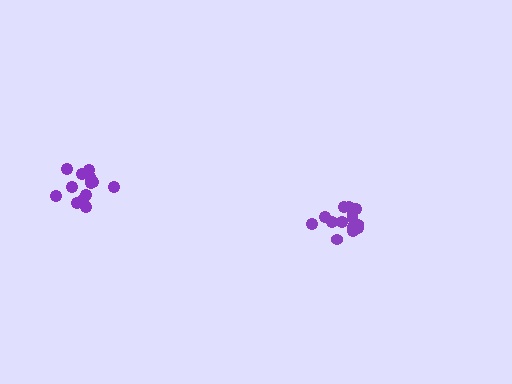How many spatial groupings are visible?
There are 2 spatial groupings.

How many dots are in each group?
Group 1: 16 dots, Group 2: 13 dots (29 total).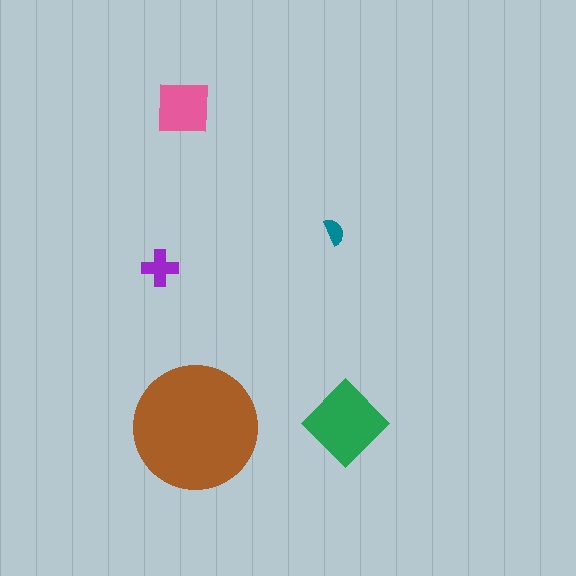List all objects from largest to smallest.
The brown circle, the green diamond, the pink square, the purple cross, the teal semicircle.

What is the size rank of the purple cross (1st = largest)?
4th.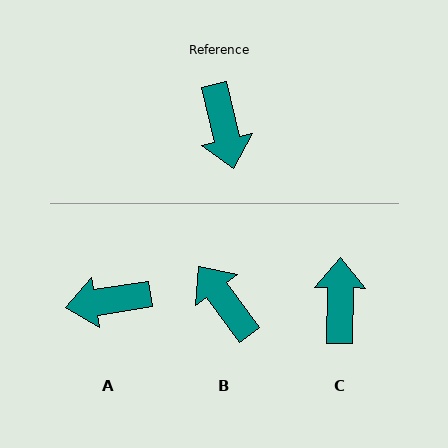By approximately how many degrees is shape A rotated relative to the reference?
Approximately 95 degrees clockwise.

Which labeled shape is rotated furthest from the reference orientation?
C, about 166 degrees away.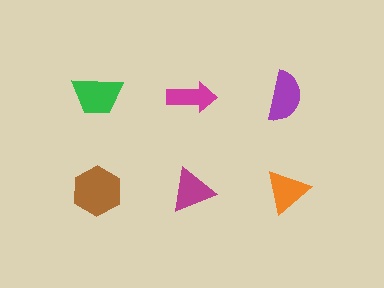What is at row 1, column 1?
A green trapezoid.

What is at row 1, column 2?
A magenta arrow.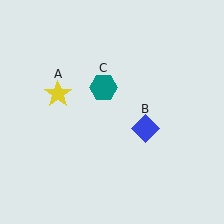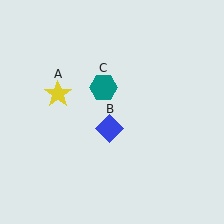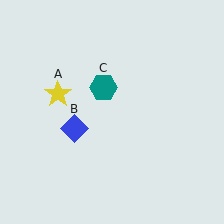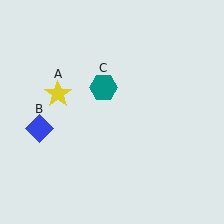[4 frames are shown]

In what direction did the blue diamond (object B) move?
The blue diamond (object B) moved left.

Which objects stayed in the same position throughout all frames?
Yellow star (object A) and teal hexagon (object C) remained stationary.